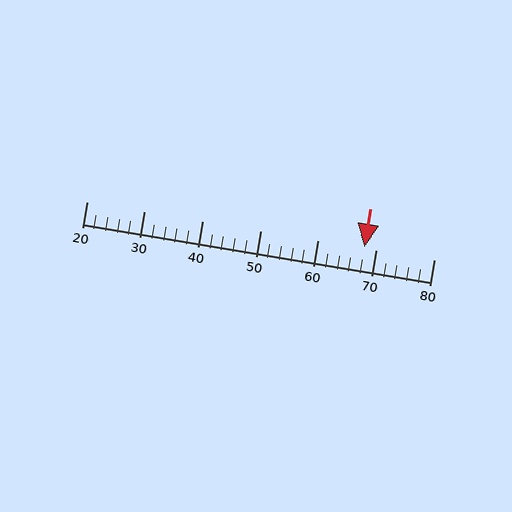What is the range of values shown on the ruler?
The ruler shows values from 20 to 80.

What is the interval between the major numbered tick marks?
The major tick marks are spaced 10 units apart.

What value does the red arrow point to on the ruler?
The red arrow points to approximately 68.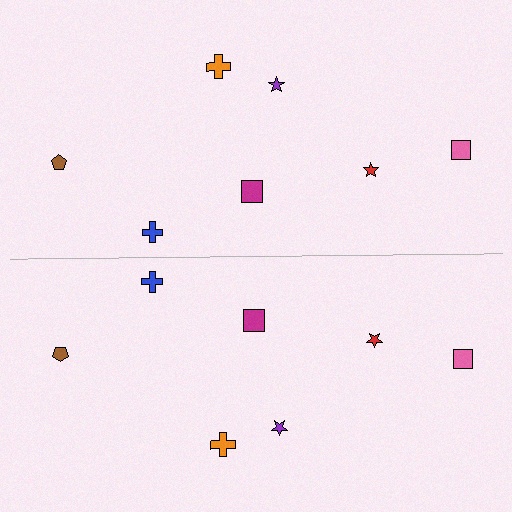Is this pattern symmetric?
Yes, this pattern has bilateral (reflection) symmetry.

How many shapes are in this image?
There are 14 shapes in this image.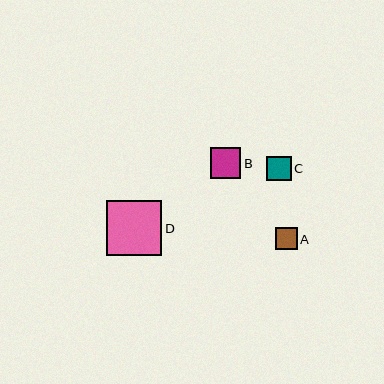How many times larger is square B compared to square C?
Square B is approximately 1.3 times the size of square C.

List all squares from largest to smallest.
From largest to smallest: D, B, C, A.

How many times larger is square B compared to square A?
Square B is approximately 1.4 times the size of square A.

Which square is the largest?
Square D is the largest with a size of approximately 55 pixels.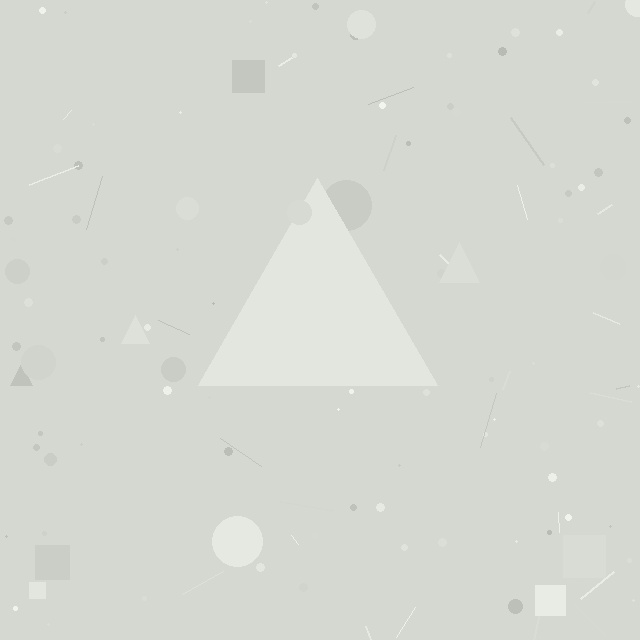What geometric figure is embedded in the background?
A triangle is embedded in the background.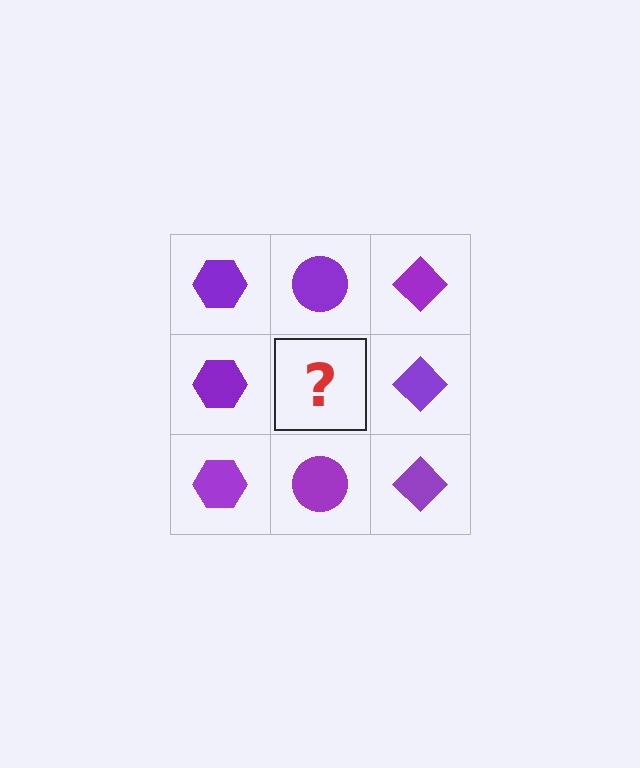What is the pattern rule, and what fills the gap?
The rule is that each column has a consistent shape. The gap should be filled with a purple circle.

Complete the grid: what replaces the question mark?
The question mark should be replaced with a purple circle.